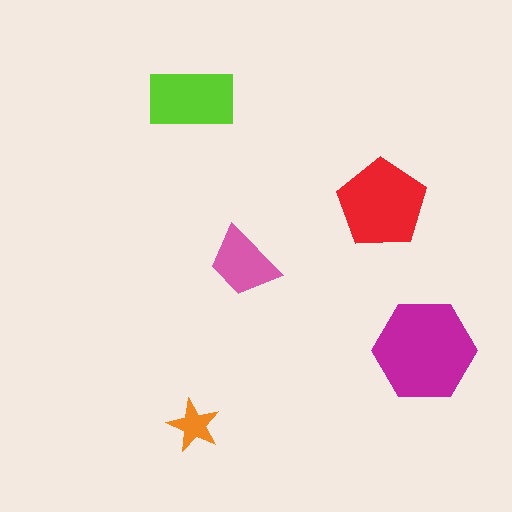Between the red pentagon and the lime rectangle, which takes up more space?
The red pentagon.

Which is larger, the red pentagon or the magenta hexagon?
The magenta hexagon.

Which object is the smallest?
The orange star.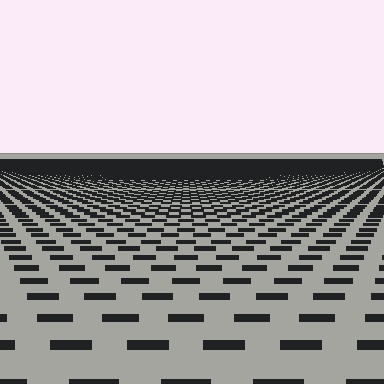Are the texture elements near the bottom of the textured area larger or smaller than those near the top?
Larger. Near the bottom, elements are closer to the viewer and appear at a bigger on-screen size.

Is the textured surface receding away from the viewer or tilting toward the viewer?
The surface is receding away from the viewer. Texture elements get smaller and denser toward the top.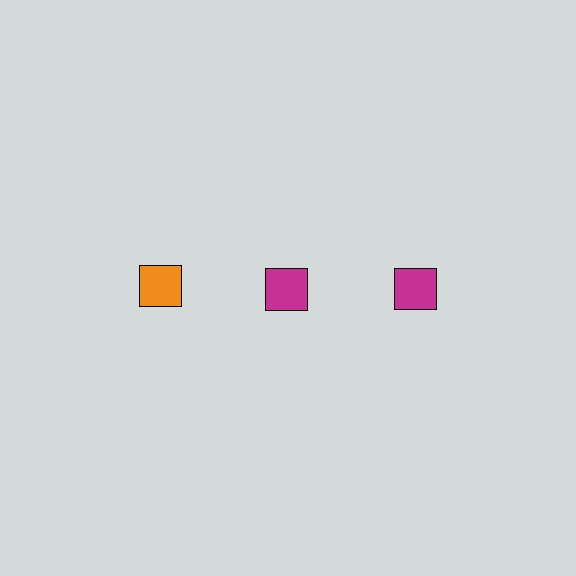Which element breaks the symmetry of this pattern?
The orange square in the top row, leftmost column breaks the symmetry. All other shapes are magenta squares.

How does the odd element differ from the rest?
It has a different color: orange instead of magenta.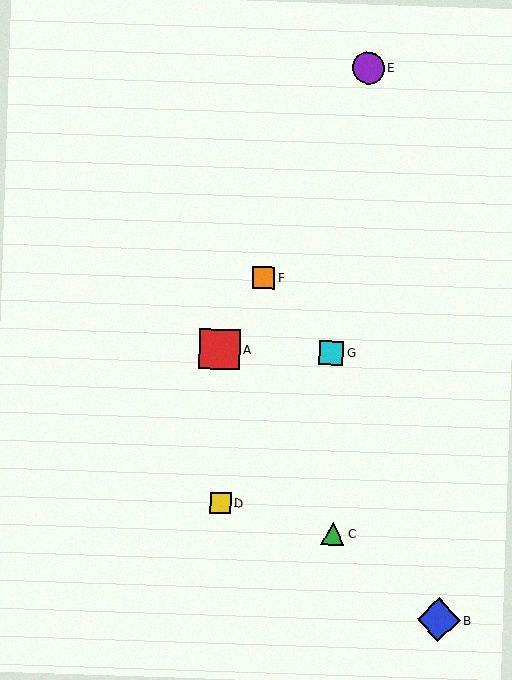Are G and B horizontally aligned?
No, G is at y≈353 and B is at y≈620.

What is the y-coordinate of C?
Object C is at y≈533.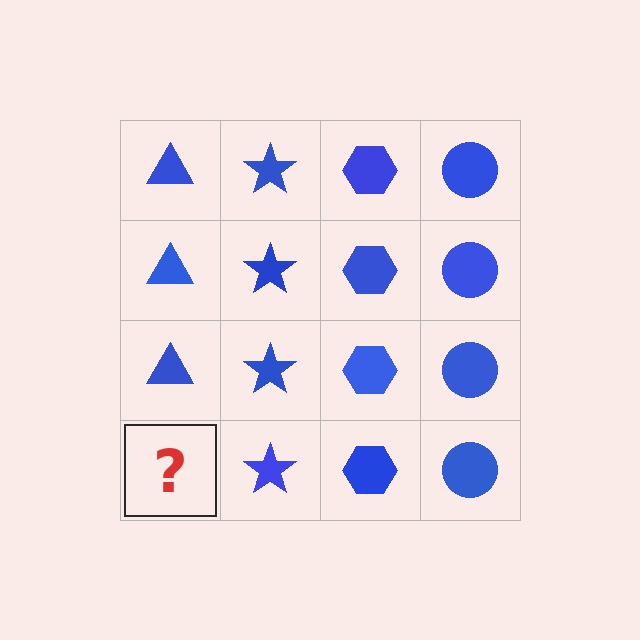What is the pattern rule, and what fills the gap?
The rule is that each column has a consistent shape. The gap should be filled with a blue triangle.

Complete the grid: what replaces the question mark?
The question mark should be replaced with a blue triangle.